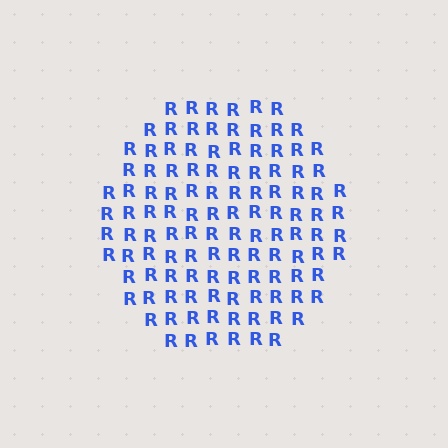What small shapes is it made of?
It is made of small letter R's.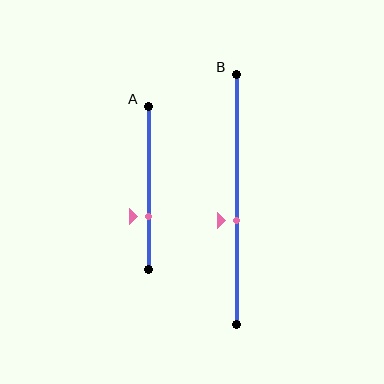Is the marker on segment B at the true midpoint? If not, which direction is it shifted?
No, the marker on segment B is shifted downward by about 9% of the segment length.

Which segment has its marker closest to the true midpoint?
Segment B has its marker closest to the true midpoint.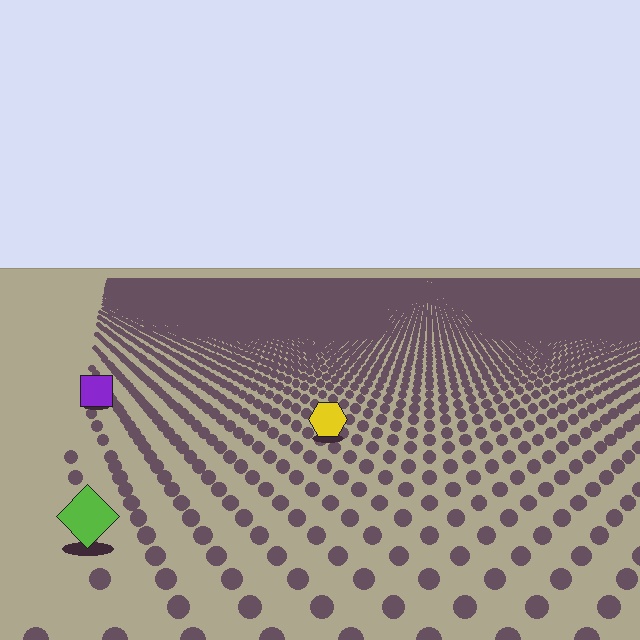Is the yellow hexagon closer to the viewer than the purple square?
Yes. The yellow hexagon is closer — you can tell from the texture gradient: the ground texture is coarser near it.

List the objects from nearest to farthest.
From nearest to farthest: the lime diamond, the yellow hexagon, the purple square.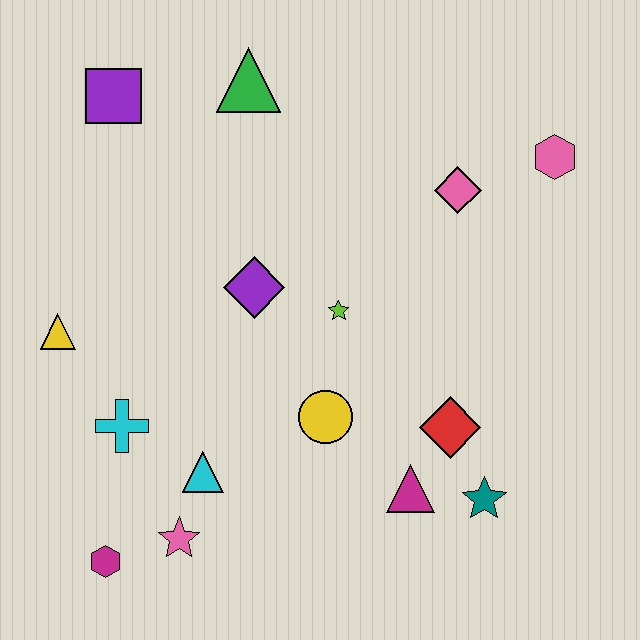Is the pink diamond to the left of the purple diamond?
No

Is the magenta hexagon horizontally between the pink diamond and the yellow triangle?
Yes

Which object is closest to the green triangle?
The purple square is closest to the green triangle.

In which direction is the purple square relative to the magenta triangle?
The purple square is above the magenta triangle.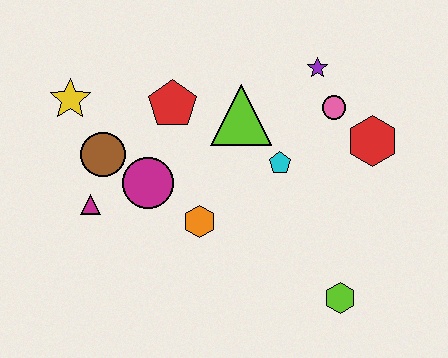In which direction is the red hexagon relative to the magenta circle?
The red hexagon is to the right of the magenta circle.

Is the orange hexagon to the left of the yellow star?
No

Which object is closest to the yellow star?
The brown circle is closest to the yellow star.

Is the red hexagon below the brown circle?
No